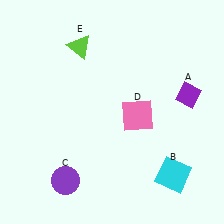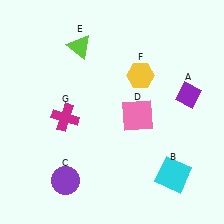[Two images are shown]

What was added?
A yellow hexagon (F), a magenta cross (G) were added in Image 2.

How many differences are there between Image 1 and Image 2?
There are 2 differences between the two images.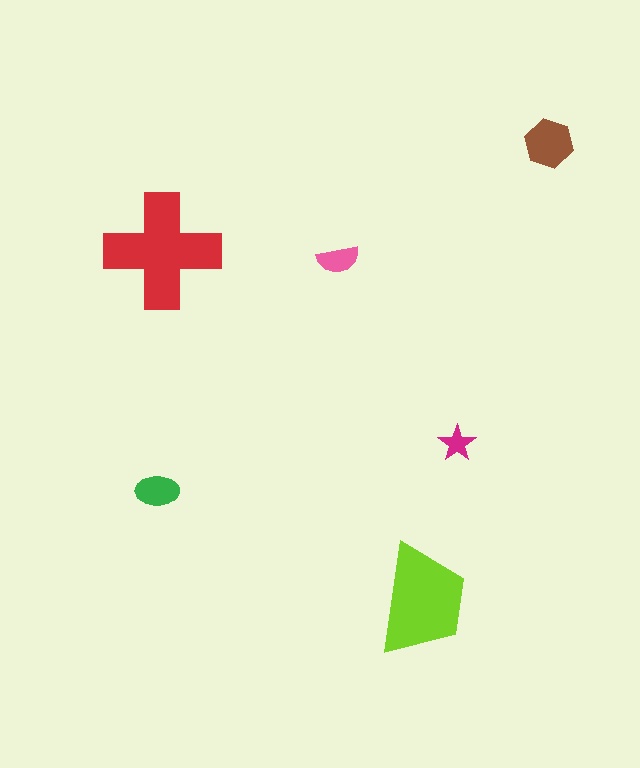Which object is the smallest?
The magenta star.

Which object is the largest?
The red cross.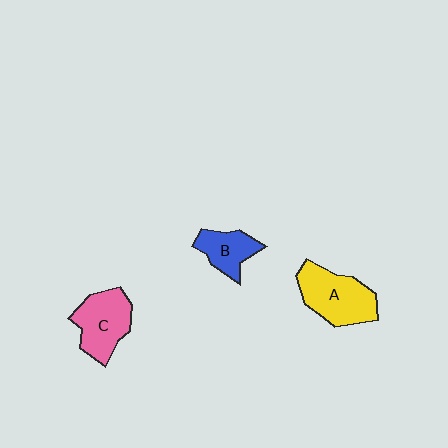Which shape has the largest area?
Shape A (yellow).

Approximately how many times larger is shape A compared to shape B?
Approximately 1.7 times.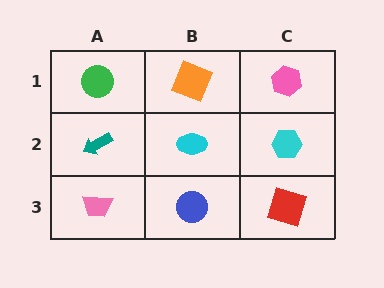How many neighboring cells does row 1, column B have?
3.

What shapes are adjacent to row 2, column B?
An orange square (row 1, column B), a blue circle (row 3, column B), a teal arrow (row 2, column A), a cyan hexagon (row 2, column C).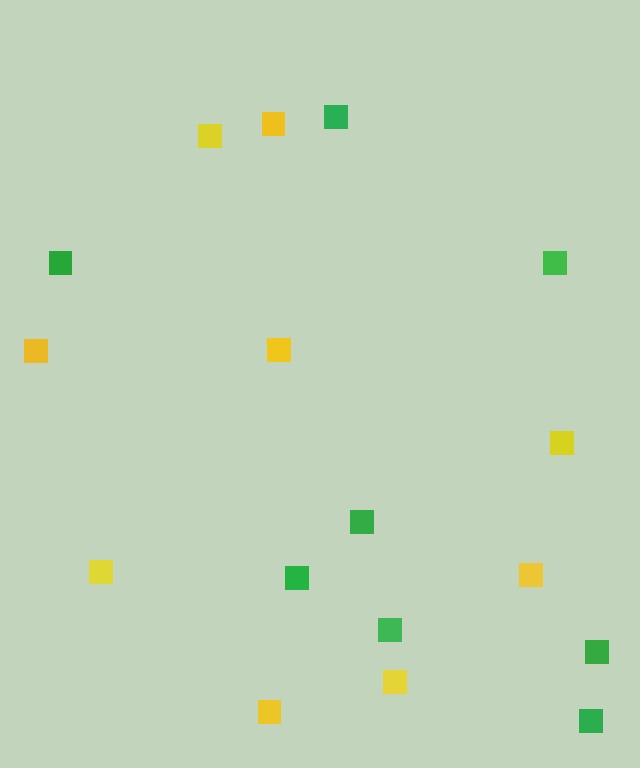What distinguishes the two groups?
There are 2 groups: one group of yellow squares (9) and one group of green squares (8).